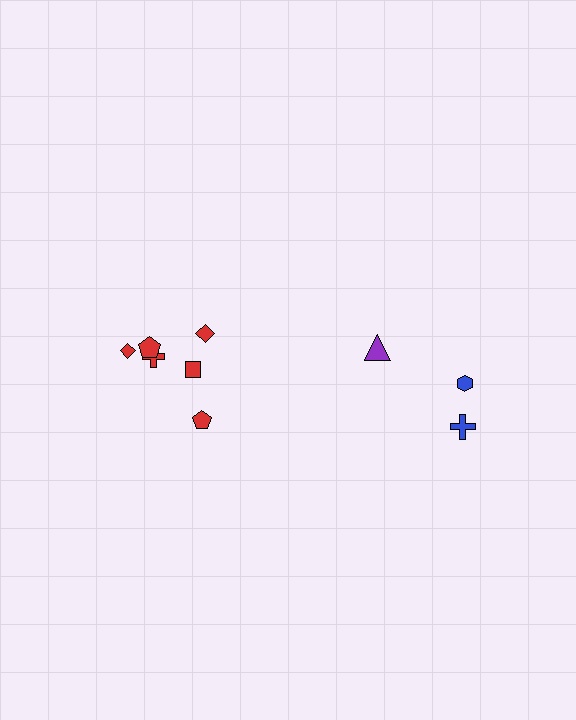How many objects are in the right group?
There are 3 objects.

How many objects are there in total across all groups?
There are 9 objects.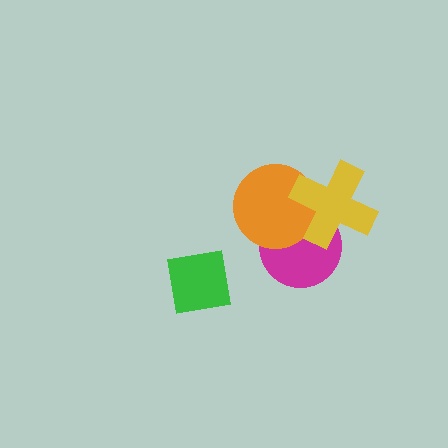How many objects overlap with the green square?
0 objects overlap with the green square.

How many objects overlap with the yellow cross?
2 objects overlap with the yellow cross.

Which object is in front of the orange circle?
The yellow cross is in front of the orange circle.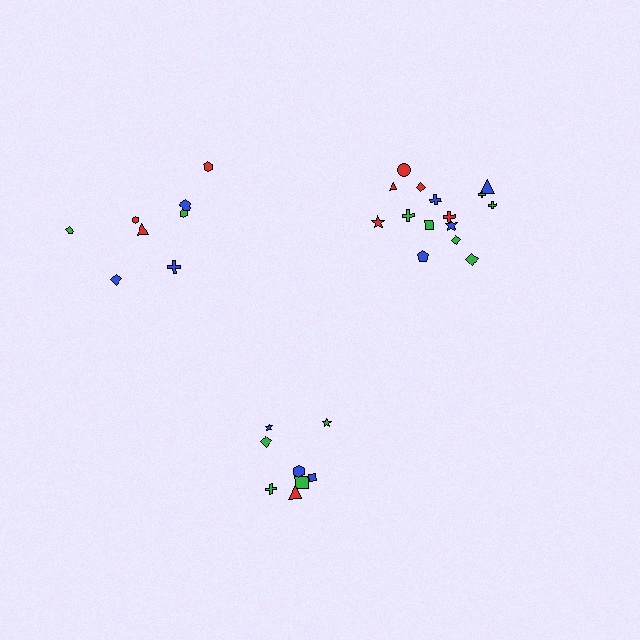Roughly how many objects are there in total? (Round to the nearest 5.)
Roughly 30 objects in total.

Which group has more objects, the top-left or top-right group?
The top-right group.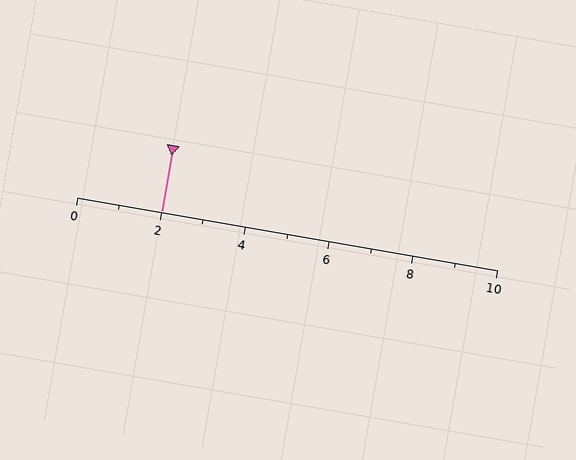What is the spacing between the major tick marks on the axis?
The major ticks are spaced 2 apart.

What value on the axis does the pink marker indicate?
The marker indicates approximately 2.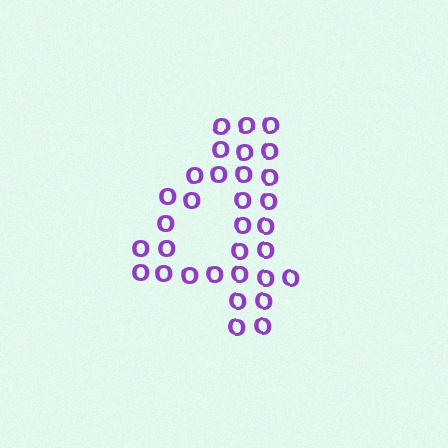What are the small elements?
The small elements are letter O's.